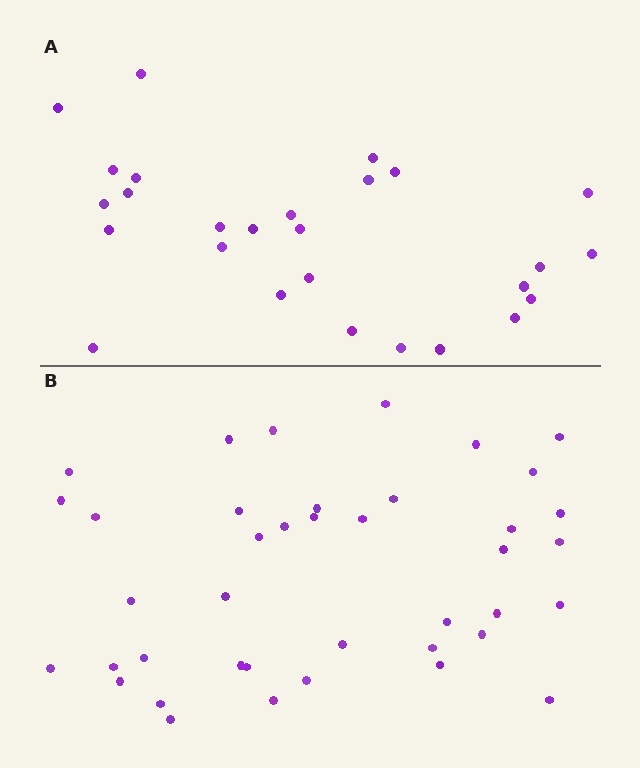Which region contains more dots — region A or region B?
Region B (the bottom region) has more dots.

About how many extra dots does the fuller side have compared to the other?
Region B has approximately 15 more dots than region A.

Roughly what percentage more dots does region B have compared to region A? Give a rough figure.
About 50% more.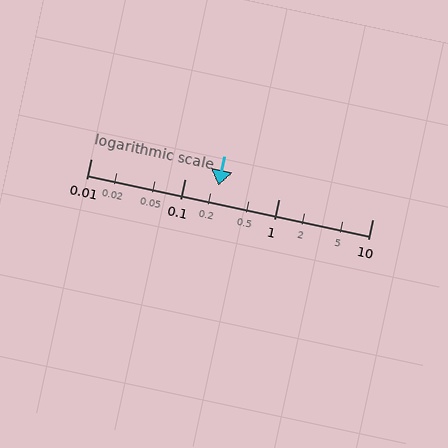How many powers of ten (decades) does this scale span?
The scale spans 3 decades, from 0.01 to 10.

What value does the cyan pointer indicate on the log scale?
The pointer indicates approximately 0.23.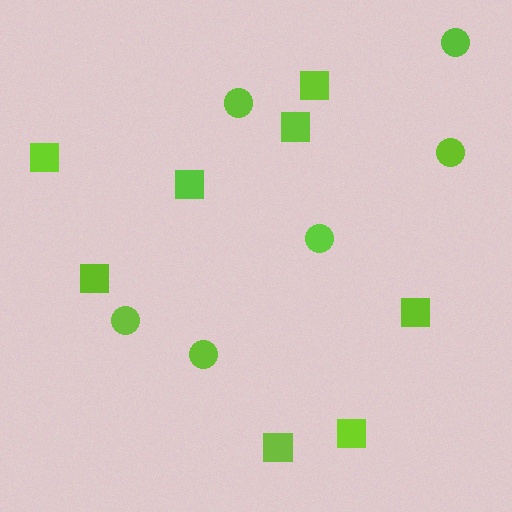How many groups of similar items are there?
There are 2 groups: one group of squares (8) and one group of circles (6).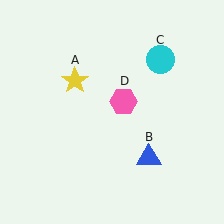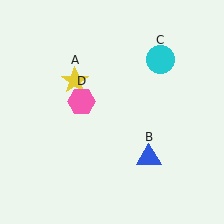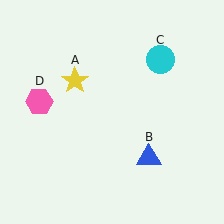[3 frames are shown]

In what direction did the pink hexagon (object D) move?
The pink hexagon (object D) moved left.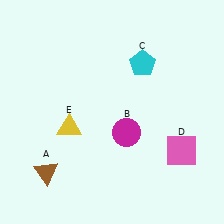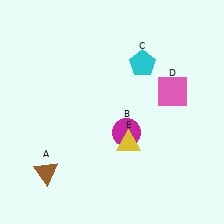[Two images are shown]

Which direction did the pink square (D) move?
The pink square (D) moved up.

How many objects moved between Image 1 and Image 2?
2 objects moved between the two images.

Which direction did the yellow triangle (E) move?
The yellow triangle (E) moved right.